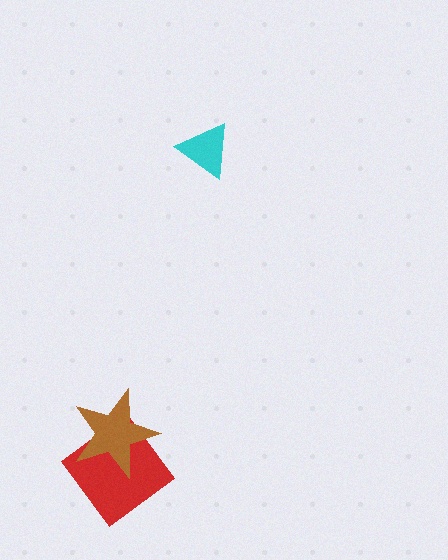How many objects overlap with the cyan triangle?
0 objects overlap with the cyan triangle.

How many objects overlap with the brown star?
1 object overlaps with the brown star.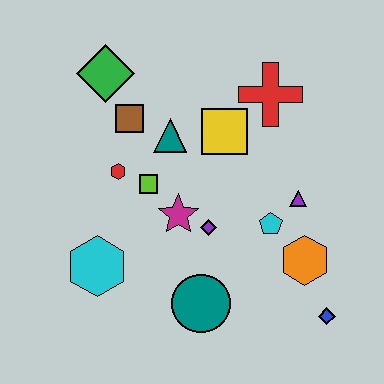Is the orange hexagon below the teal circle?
No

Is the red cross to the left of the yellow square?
No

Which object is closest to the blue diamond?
The orange hexagon is closest to the blue diamond.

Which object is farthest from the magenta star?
The blue diamond is farthest from the magenta star.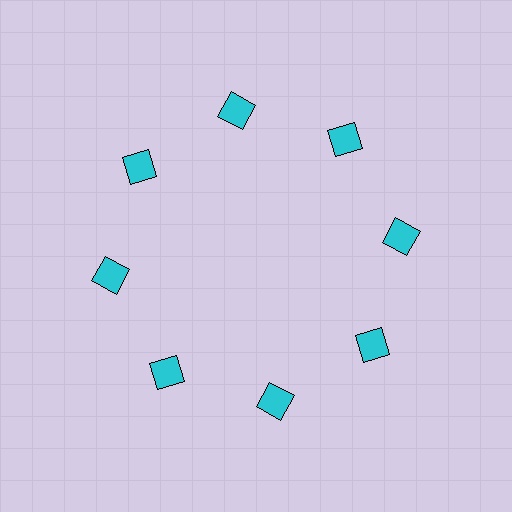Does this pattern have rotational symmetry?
Yes, this pattern has 8-fold rotational symmetry. It looks the same after rotating 45 degrees around the center.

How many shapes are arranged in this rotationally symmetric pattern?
There are 8 shapes, arranged in 8 groups of 1.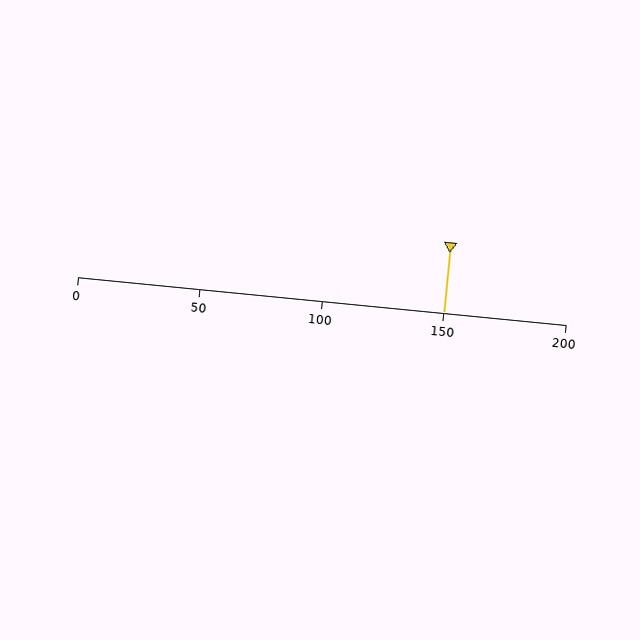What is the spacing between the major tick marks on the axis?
The major ticks are spaced 50 apart.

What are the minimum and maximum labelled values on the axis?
The axis runs from 0 to 200.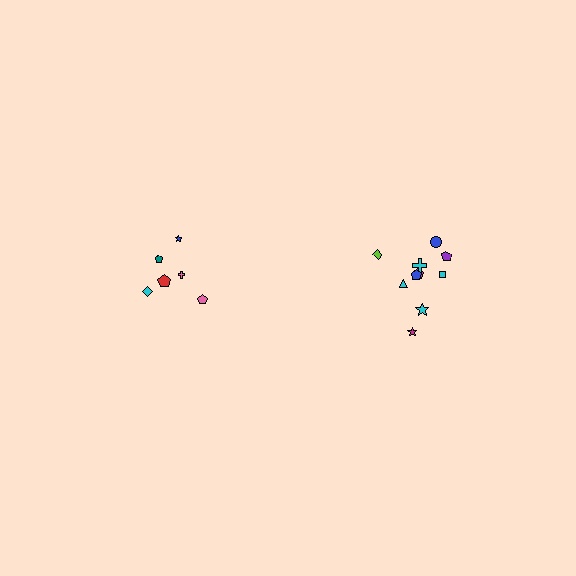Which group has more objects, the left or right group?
The right group.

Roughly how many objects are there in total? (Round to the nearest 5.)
Roughly 15 objects in total.